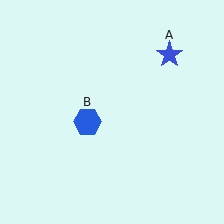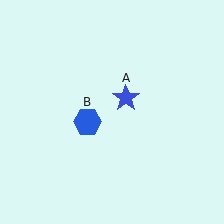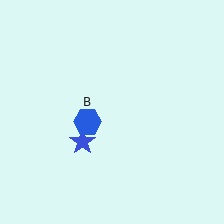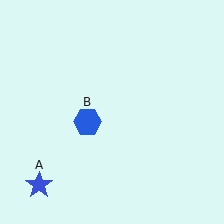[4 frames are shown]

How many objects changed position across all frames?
1 object changed position: blue star (object A).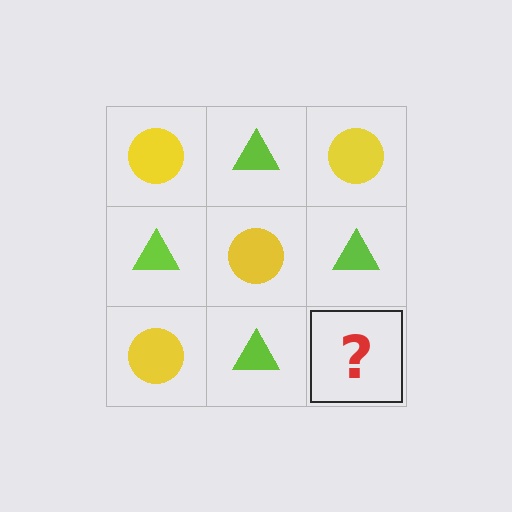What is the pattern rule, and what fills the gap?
The rule is that it alternates yellow circle and lime triangle in a checkerboard pattern. The gap should be filled with a yellow circle.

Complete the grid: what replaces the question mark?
The question mark should be replaced with a yellow circle.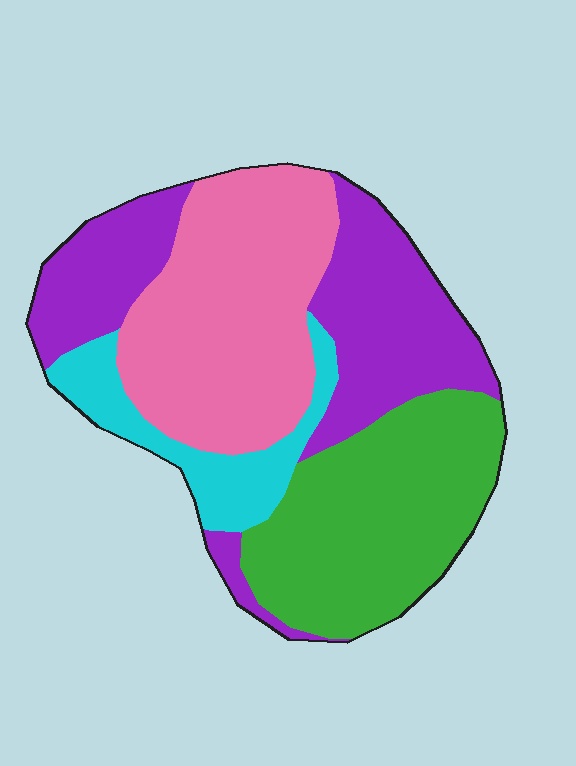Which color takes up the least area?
Cyan, at roughly 10%.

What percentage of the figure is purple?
Purple takes up between a quarter and a half of the figure.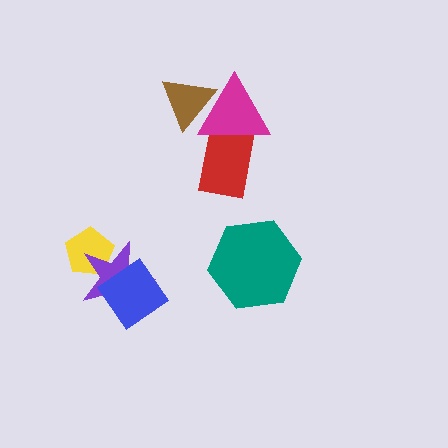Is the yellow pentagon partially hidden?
Yes, it is partially covered by another shape.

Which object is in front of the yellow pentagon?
The purple star is in front of the yellow pentagon.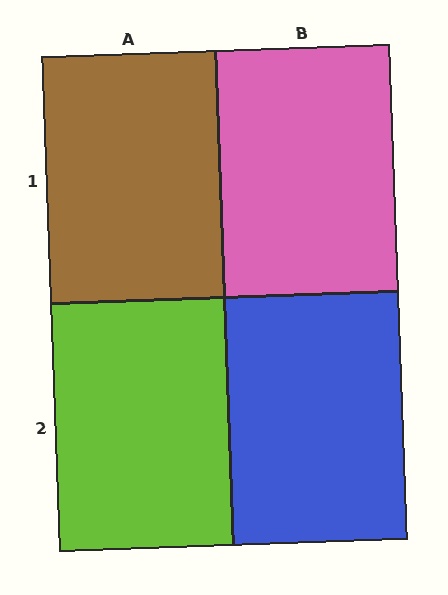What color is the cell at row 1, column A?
Brown.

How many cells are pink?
1 cell is pink.